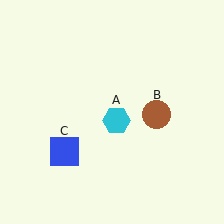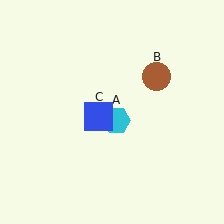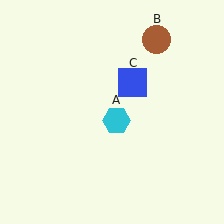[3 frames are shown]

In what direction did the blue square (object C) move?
The blue square (object C) moved up and to the right.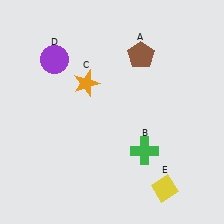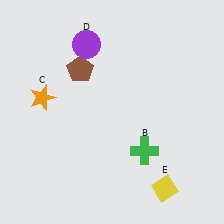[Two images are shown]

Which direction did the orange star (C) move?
The orange star (C) moved left.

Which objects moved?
The objects that moved are: the brown pentagon (A), the orange star (C), the purple circle (D).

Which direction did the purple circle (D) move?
The purple circle (D) moved right.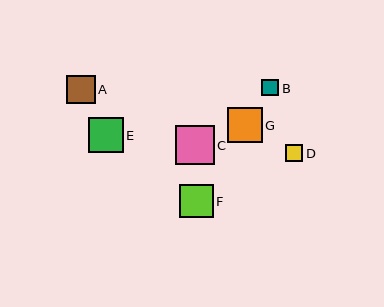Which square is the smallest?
Square B is the smallest with a size of approximately 17 pixels.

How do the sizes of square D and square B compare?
Square D and square B are approximately the same size.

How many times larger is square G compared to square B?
Square G is approximately 2.1 times the size of square B.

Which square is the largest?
Square C is the largest with a size of approximately 39 pixels.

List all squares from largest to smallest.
From largest to smallest: C, G, E, F, A, D, B.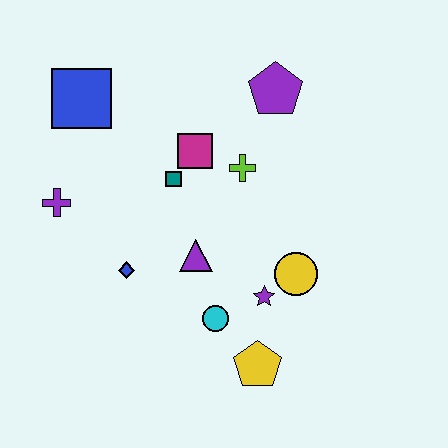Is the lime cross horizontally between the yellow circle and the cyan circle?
Yes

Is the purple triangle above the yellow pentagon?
Yes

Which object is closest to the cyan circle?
The purple star is closest to the cyan circle.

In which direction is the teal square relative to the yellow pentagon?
The teal square is above the yellow pentagon.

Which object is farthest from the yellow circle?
The blue square is farthest from the yellow circle.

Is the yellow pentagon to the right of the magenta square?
Yes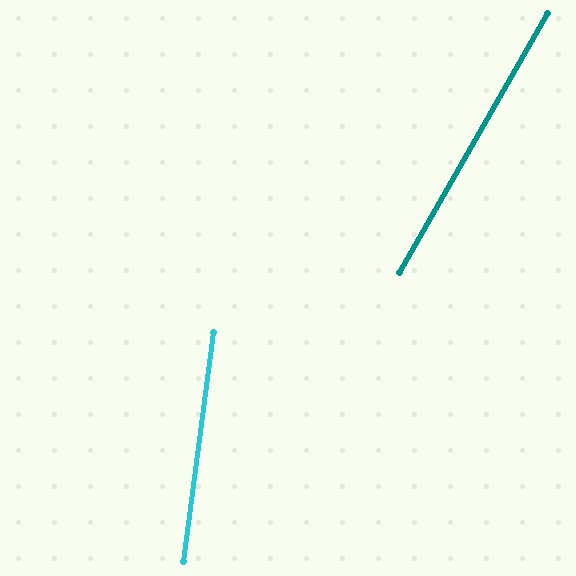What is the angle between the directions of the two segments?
Approximately 22 degrees.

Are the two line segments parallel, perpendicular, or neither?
Neither parallel nor perpendicular — they differ by about 22°.